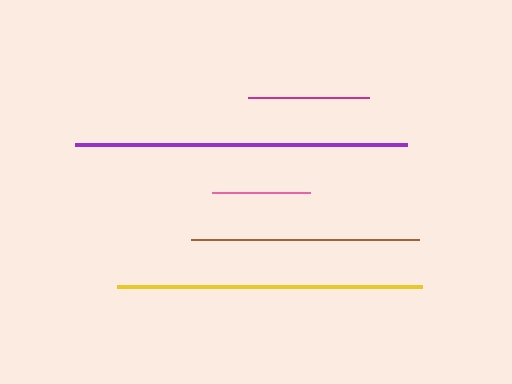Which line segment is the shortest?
The pink line is the shortest at approximately 99 pixels.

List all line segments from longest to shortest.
From longest to shortest: purple, yellow, brown, magenta, pink.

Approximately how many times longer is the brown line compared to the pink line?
The brown line is approximately 2.3 times the length of the pink line.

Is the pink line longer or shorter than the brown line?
The brown line is longer than the pink line.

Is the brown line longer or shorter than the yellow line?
The yellow line is longer than the brown line.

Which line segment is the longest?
The purple line is the longest at approximately 332 pixels.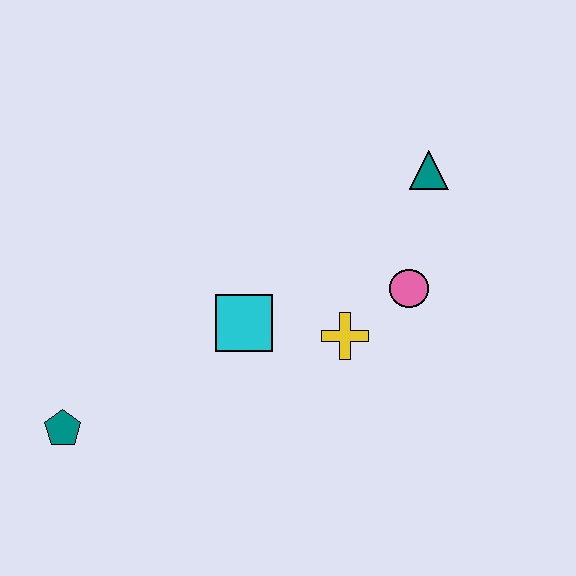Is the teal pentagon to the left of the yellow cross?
Yes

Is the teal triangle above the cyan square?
Yes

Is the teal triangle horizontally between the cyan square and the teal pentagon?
No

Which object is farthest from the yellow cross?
The teal pentagon is farthest from the yellow cross.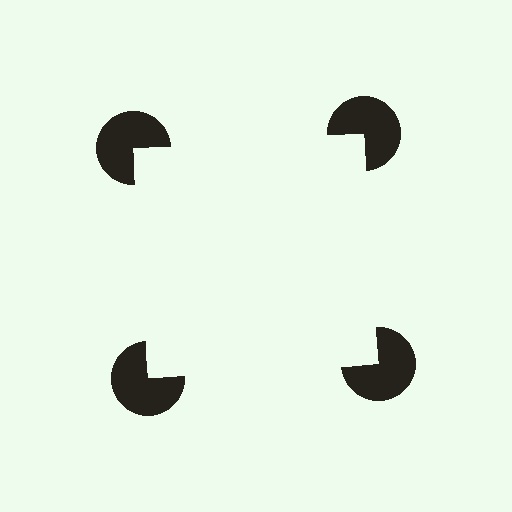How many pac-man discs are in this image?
There are 4 — one at each vertex of the illusory square.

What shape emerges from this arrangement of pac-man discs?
An illusory square — its edges are inferred from the aligned wedge cuts in the pac-man discs, not physically drawn.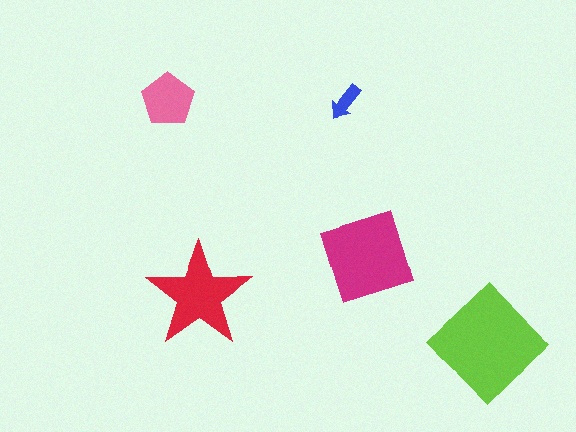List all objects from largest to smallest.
The lime diamond, the magenta square, the red star, the pink pentagon, the blue arrow.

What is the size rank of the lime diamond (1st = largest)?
1st.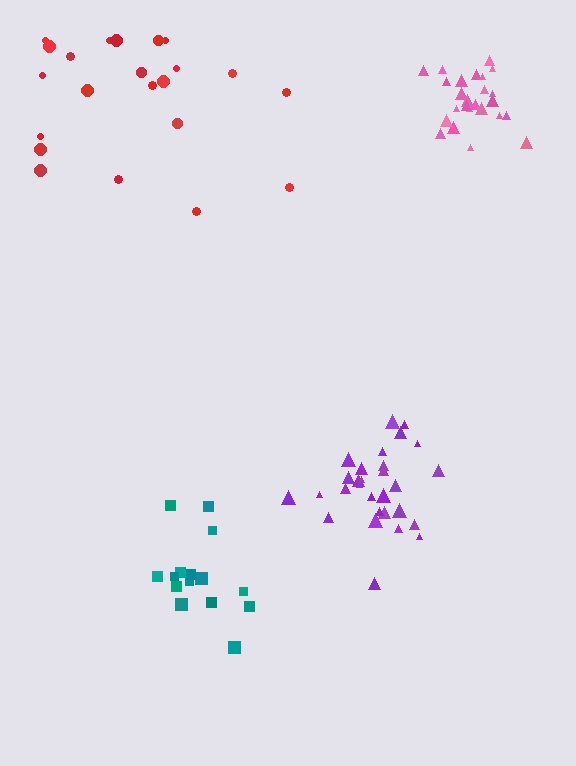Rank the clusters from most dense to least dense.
pink, purple, teal, red.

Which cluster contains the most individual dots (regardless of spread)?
Purple (29).